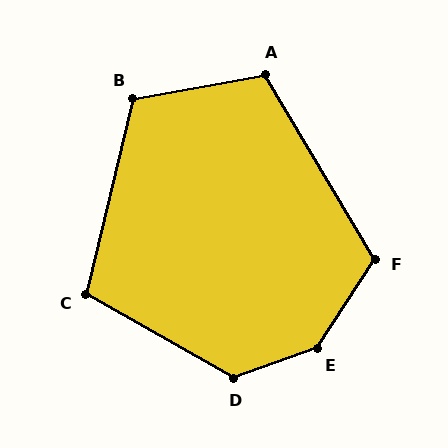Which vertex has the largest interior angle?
E, at approximately 143 degrees.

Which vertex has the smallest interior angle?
C, at approximately 106 degrees.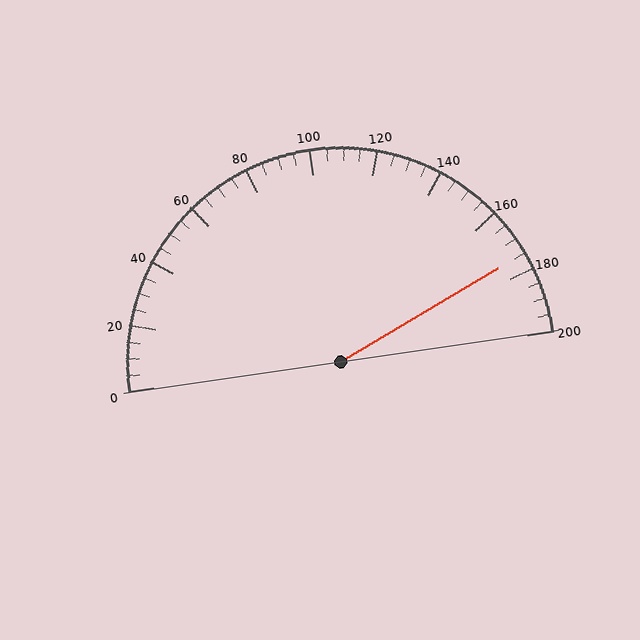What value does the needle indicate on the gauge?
The needle indicates approximately 175.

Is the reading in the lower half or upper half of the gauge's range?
The reading is in the upper half of the range (0 to 200).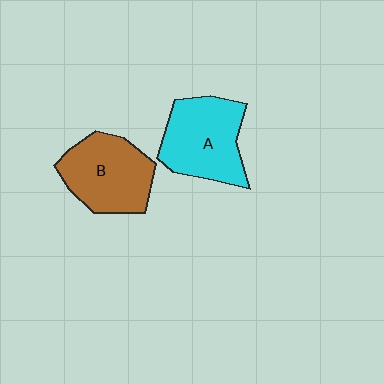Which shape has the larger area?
Shape A (cyan).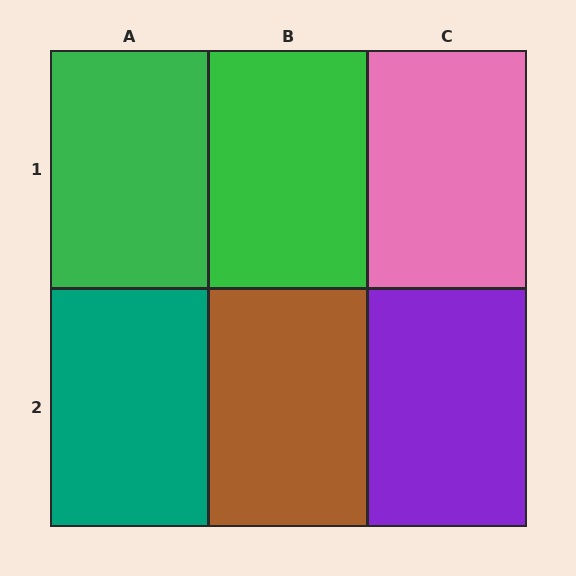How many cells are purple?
1 cell is purple.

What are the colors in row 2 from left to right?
Teal, brown, purple.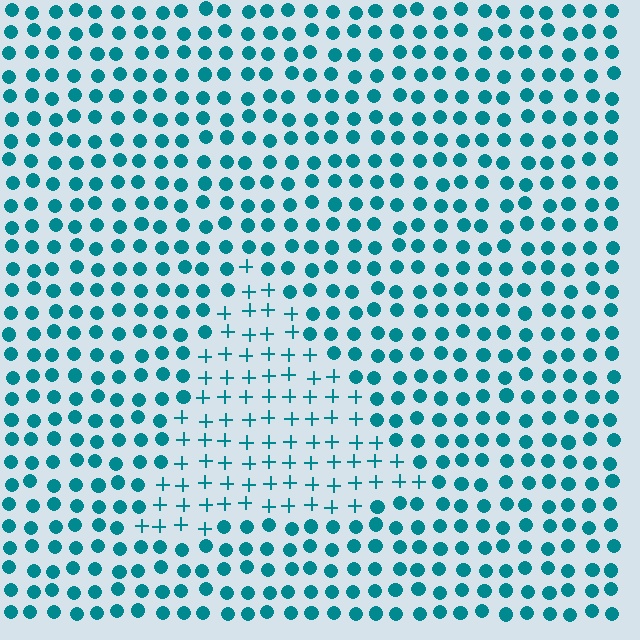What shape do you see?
I see a triangle.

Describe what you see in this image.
The image is filled with small teal elements arranged in a uniform grid. A triangle-shaped region contains plus signs, while the surrounding area contains circles. The boundary is defined purely by the change in element shape.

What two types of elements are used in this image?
The image uses plus signs inside the triangle region and circles outside it.